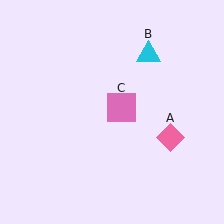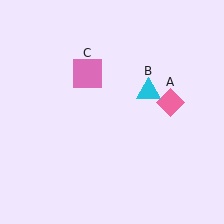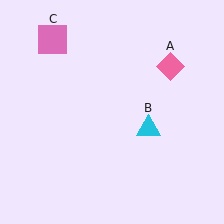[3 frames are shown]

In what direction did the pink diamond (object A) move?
The pink diamond (object A) moved up.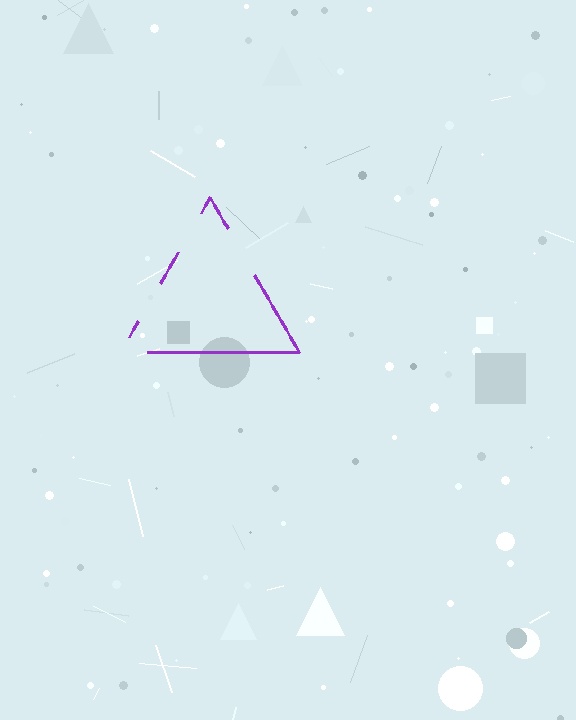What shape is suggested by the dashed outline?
The dashed outline suggests a triangle.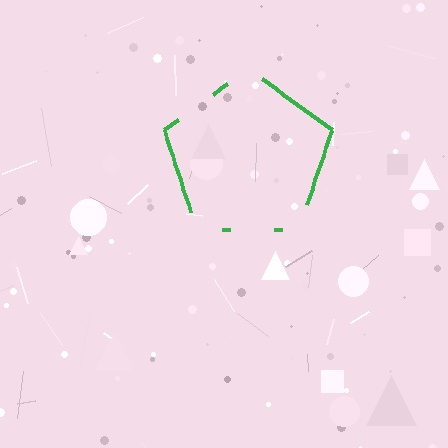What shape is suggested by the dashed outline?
The dashed outline suggests a pentagon.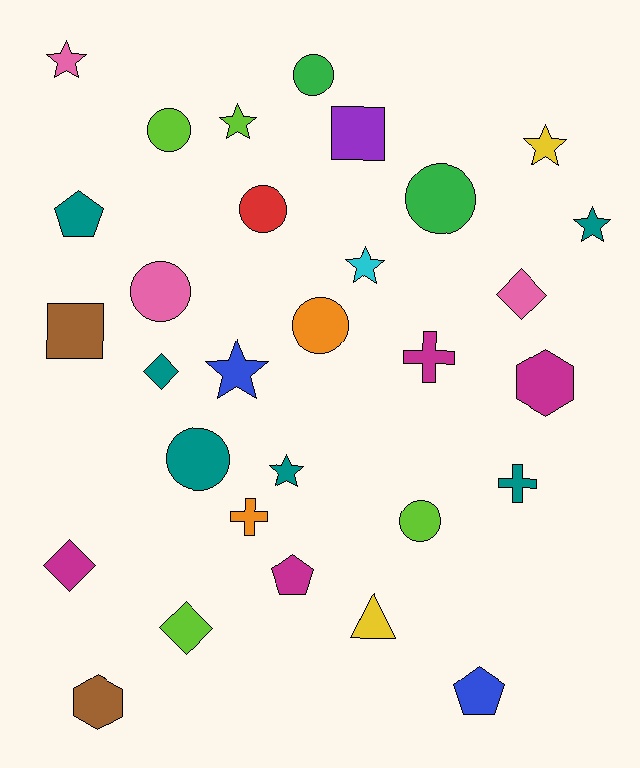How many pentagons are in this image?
There are 3 pentagons.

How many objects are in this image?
There are 30 objects.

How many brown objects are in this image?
There are 2 brown objects.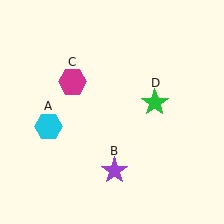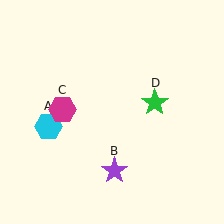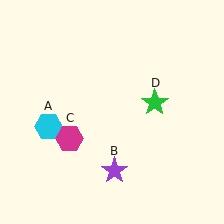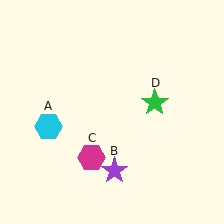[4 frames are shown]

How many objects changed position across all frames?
1 object changed position: magenta hexagon (object C).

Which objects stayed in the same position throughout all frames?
Cyan hexagon (object A) and purple star (object B) and green star (object D) remained stationary.